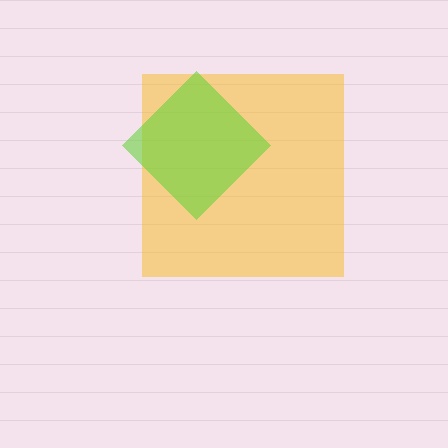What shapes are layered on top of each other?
The layered shapes are: a yellow square, a lime diamond.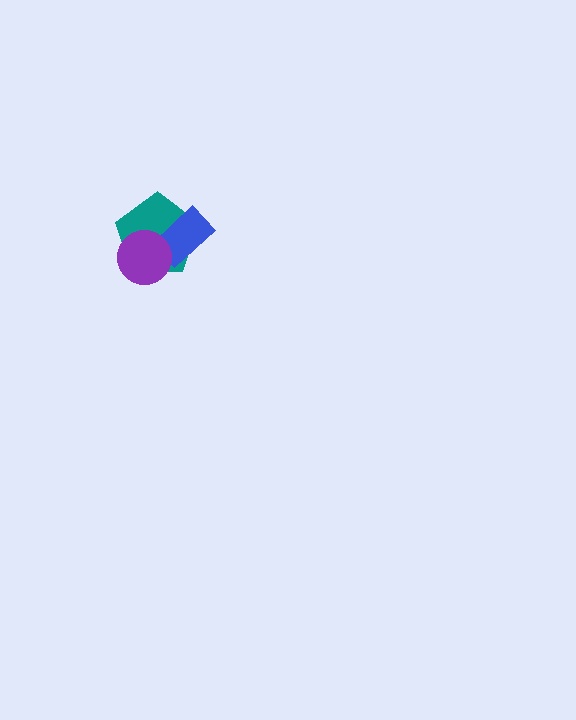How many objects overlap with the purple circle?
2 objects overlap with the purple circle.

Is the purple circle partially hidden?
No, no other shape covers it.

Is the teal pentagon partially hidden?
Yes, it is partially covered by another shape.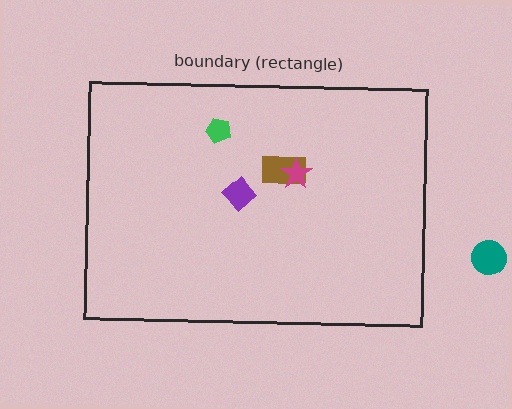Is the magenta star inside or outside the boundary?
Inside.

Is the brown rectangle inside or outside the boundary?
Inside.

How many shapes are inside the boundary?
4 inside, 1 outside.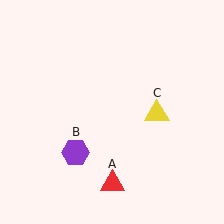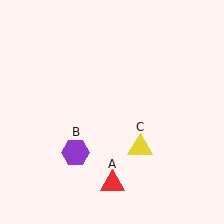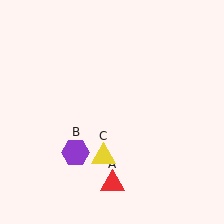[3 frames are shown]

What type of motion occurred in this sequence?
The yellow triangle (object C) rotated clockwise around the center of the scene.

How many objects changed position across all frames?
1 object changed position: yellow triangle (object C).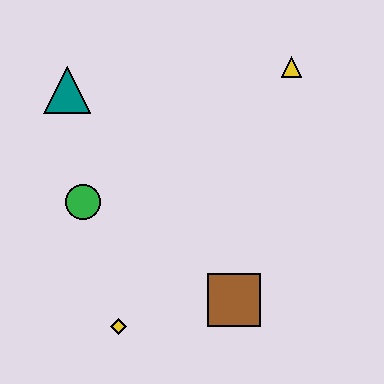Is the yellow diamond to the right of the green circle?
Yes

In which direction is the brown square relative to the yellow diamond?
The brown square is to the right of the yellow diamond.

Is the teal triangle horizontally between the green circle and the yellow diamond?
No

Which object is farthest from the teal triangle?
The brown square is farthest from the teal triangle.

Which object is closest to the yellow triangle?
The teal triangle is closest to the yellow triangle.